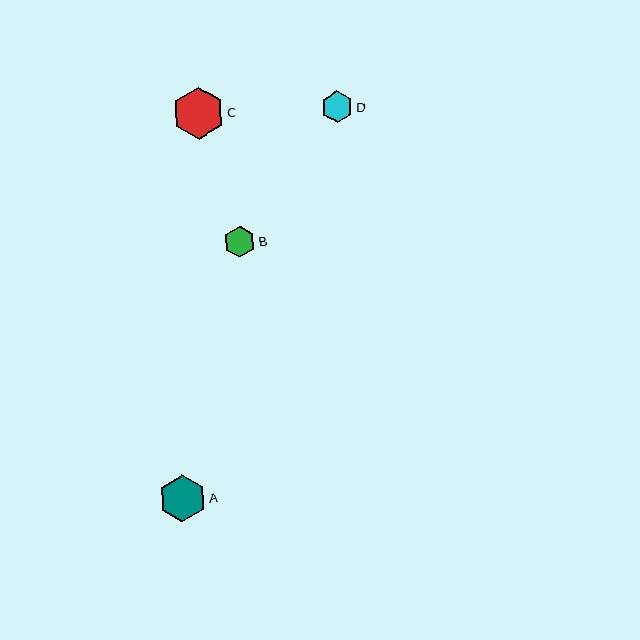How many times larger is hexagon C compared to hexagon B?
Hexagon C is approximately 1.7 times the size of hexagon B.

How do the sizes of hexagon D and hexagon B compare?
Hexagon D and hexagon B are approximately the same size.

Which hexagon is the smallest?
Hexagon B is the smallest with a size of approximately 31 pixels.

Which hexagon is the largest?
Hexagon C is the largest with a size of approximately 52 pixels.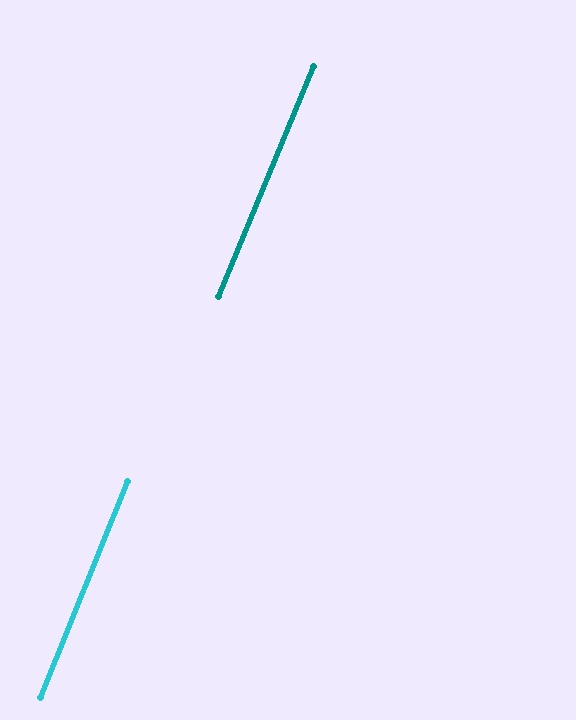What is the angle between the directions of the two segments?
Approximately 1 degree.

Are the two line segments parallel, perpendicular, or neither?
Parallel — their directions differ by only 0.6°.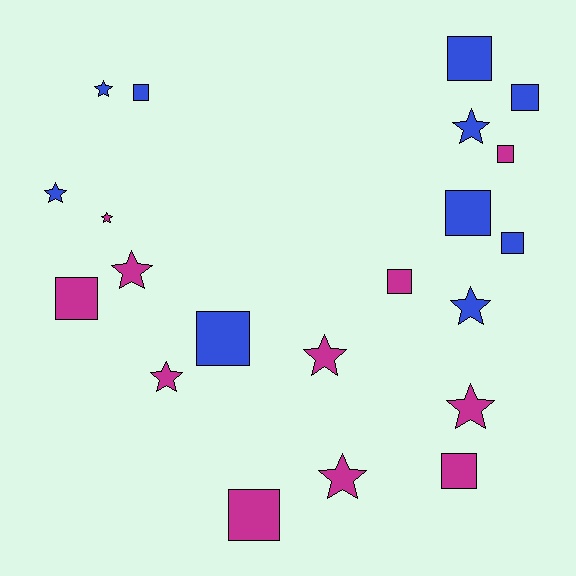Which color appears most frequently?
Magenta, with 11 objects.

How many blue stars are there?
There are 4 blue stars.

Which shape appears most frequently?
Square, with 11 objects.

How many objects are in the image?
There are 21 objects.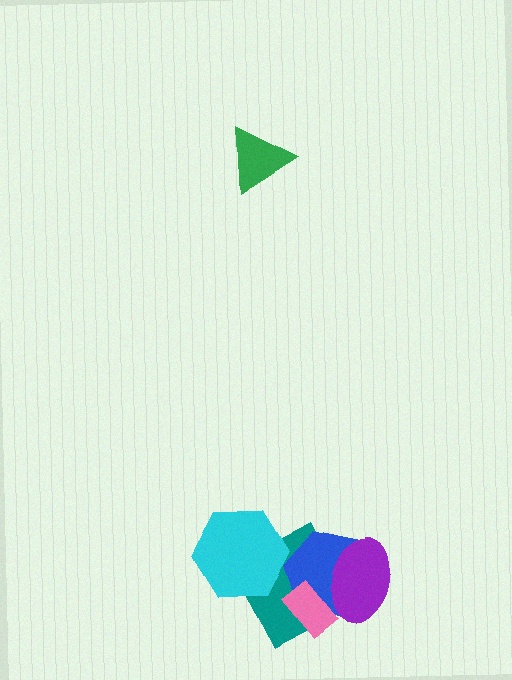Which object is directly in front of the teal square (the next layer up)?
The blue hexagon is directly in front of the teal square.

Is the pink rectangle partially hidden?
Yes, it is partially covered by another shape.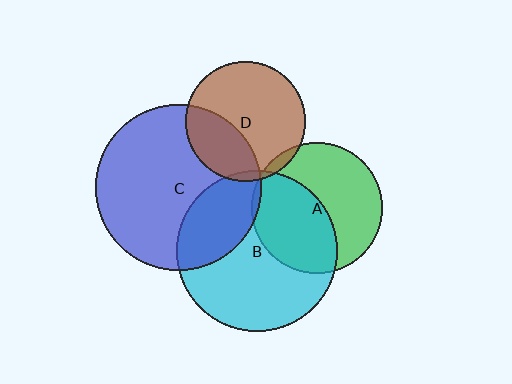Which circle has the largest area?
Circle C (blue).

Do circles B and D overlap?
Yes.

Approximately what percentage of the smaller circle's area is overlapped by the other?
Approximately 5%.